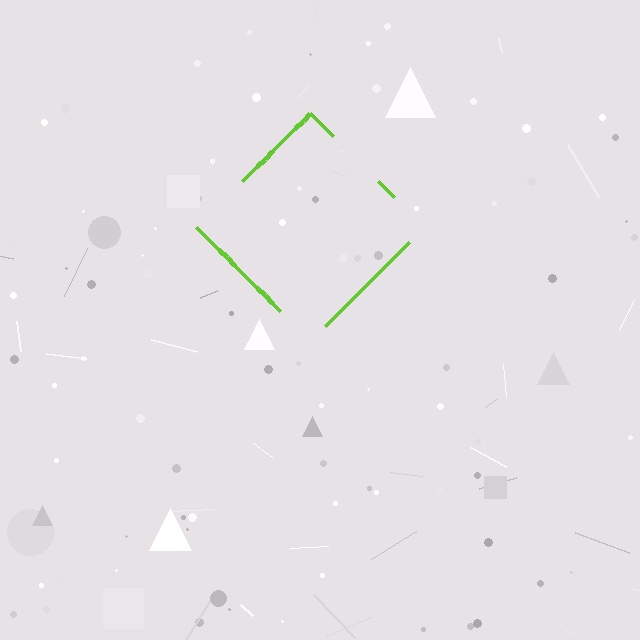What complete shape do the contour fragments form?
The contour fragments form a diamond.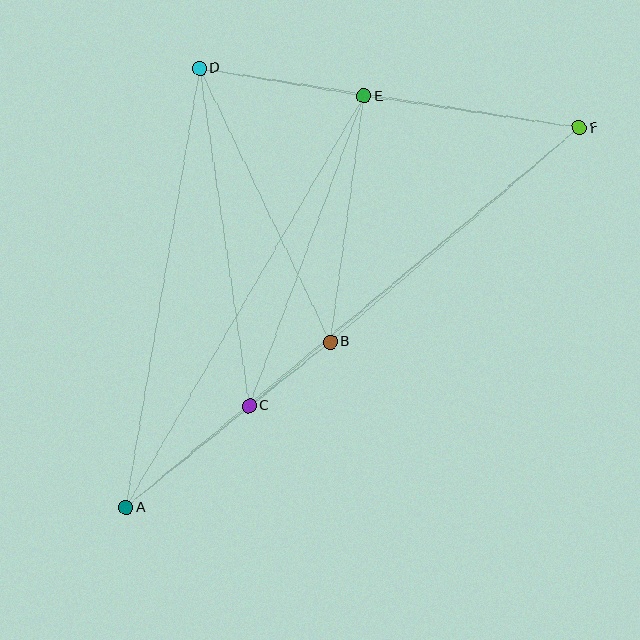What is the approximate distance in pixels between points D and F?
The distance between D and F is approximately 384 pixels.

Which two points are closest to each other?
Points B and C are closest to each other.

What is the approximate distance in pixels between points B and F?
The distance between B and F is approximately 329 pixels.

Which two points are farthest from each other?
Points A and F are farthest from each other.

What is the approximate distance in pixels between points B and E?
The distance between B and E is approximately 248 pixels.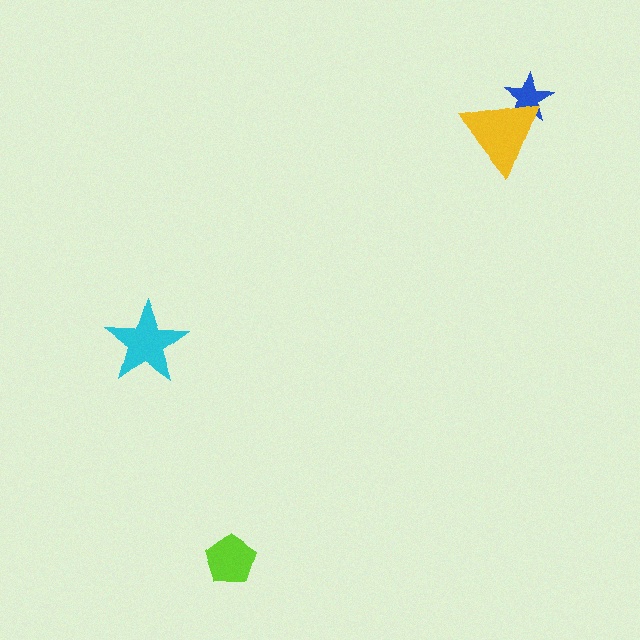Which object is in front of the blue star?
The yellow triangle is in front of the blue star.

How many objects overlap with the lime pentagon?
0 objects overlap with the lime pentagon.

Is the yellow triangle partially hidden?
No, no other shape covers it.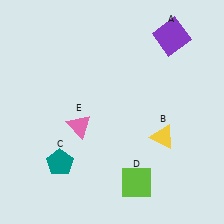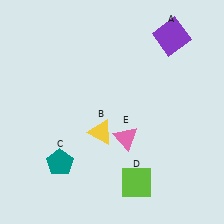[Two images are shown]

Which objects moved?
The objects that moved are: the yellow triangle (B), the pink triangle (E).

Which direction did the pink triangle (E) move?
The pink triangle (E) moved right.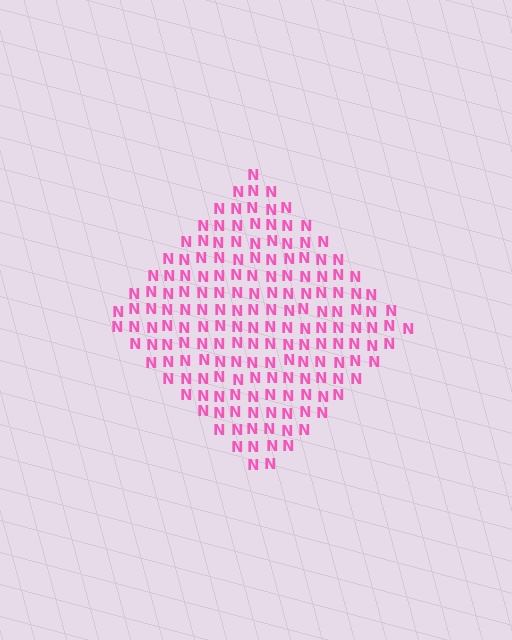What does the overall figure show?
The overall figure shows a diamond.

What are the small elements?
The small elements are letter N's.